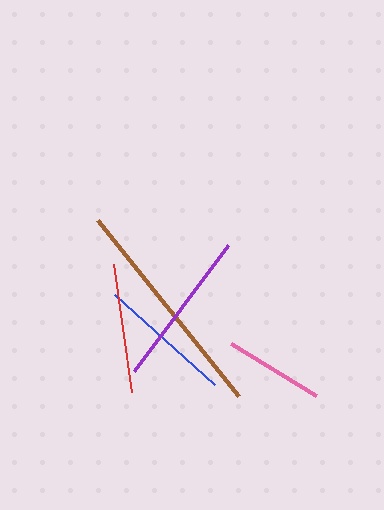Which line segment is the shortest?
The pink line is the shortest at approximately 100 pixels.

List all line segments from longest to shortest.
From longest to shortest: brown, purple, blue, red, pink.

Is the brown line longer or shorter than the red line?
The brown line is longer than the red line.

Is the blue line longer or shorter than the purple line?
The purple line is longer than the blue line.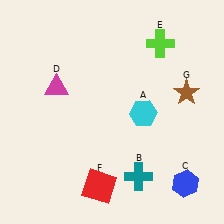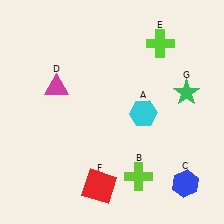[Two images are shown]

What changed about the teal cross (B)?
In Image 1, B is teal. In Image 2, it changed to lime.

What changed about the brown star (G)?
In Image 1, G is brown. In Image 2, it changed to green.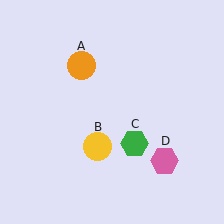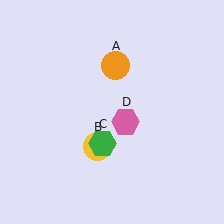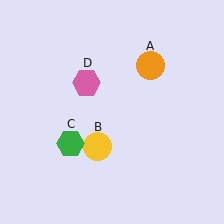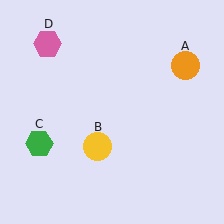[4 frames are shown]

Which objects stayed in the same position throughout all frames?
Yellow circle (object B) remained stationary.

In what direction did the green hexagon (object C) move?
The green hexagon (object C) moved left.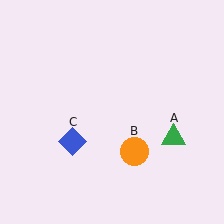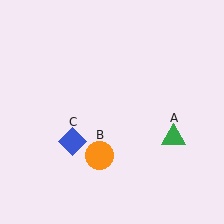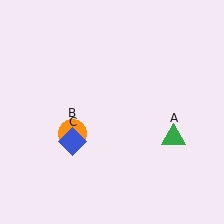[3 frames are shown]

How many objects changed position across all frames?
1 object changed position: orange circle (object B).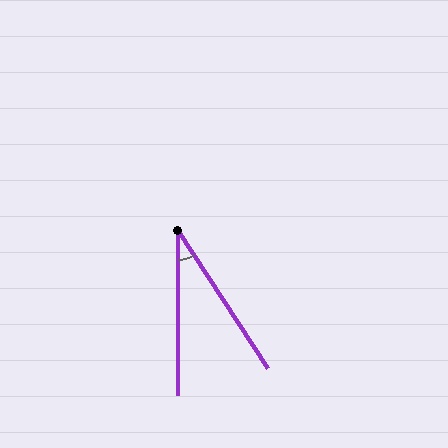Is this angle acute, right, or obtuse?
It is acute.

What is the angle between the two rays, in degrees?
Approximately 33 degrees.